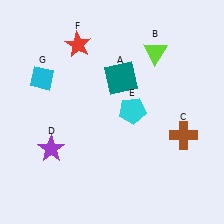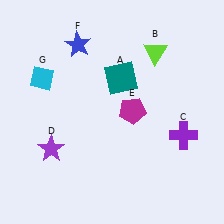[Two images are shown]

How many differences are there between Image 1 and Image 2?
There are 3 differences between the two images.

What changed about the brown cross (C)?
In Image 1, C is brown. In Image 2, it changed to purple.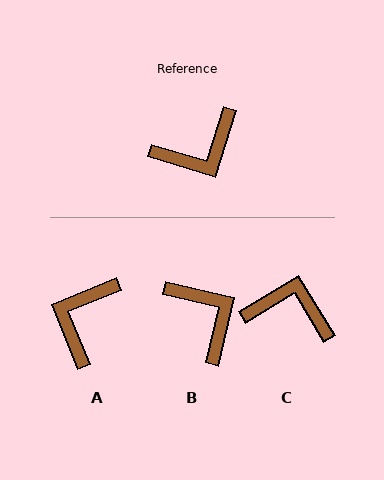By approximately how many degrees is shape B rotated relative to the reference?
Approximately 94 degrees counter-clockwise.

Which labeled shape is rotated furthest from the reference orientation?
A, about 141 degrees away.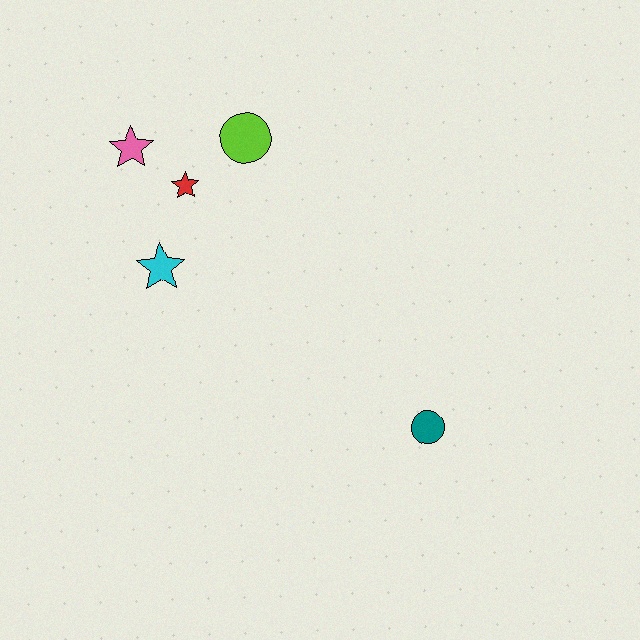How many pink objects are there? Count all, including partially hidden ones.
There is 1 pink object.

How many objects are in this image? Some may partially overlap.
There are 5 objects.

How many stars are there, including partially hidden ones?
There are 3 stars.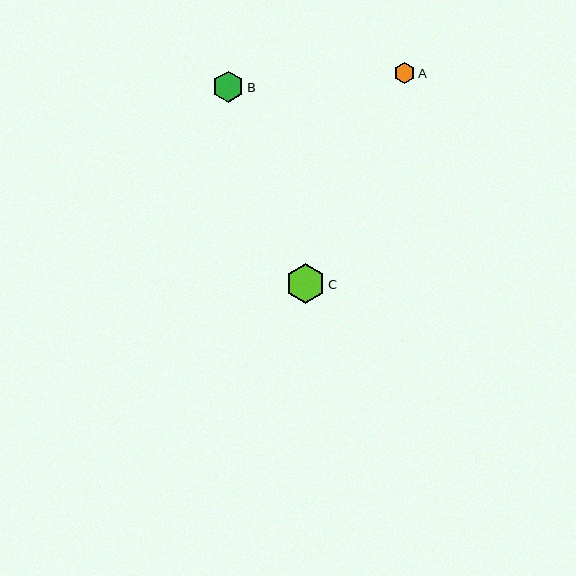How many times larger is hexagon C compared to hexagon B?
Hexagon C is approximately 1.3 times the size of hexagon B.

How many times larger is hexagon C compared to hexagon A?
Hexagon C is approximately 1.9 times the size of hexagon A.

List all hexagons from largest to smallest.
From largest to smallest: C, B, A.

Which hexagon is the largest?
Hexagon C is the largest with a size of approximately 40 pixels.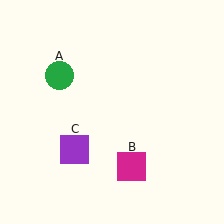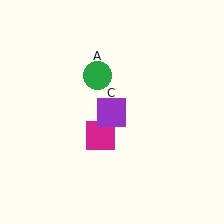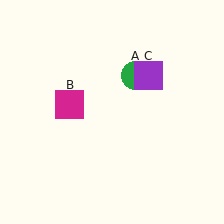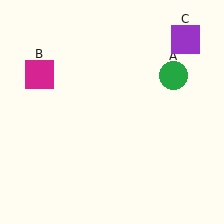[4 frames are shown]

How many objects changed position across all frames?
3 objects changed position: green circle (object A), magenta square (object B), purple square (object C).